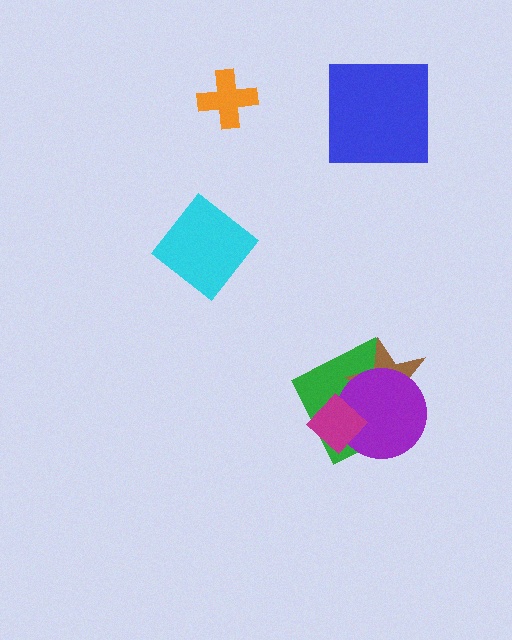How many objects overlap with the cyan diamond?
0 objects overlap with the cyan diamond.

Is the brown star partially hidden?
Yes, it is partially covered by another shape.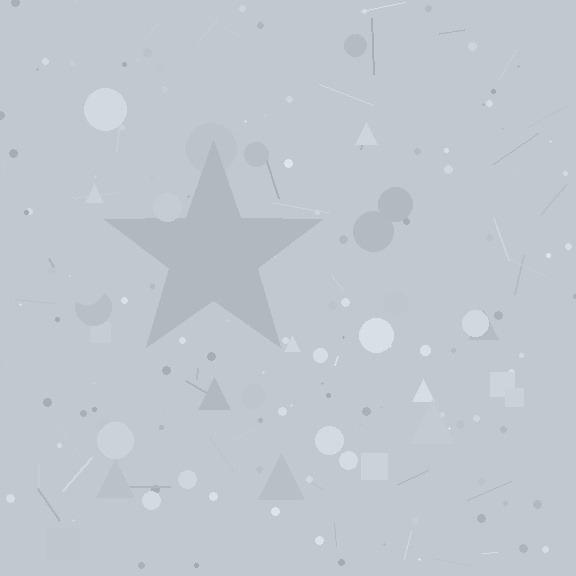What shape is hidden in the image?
A star is hidden in the image.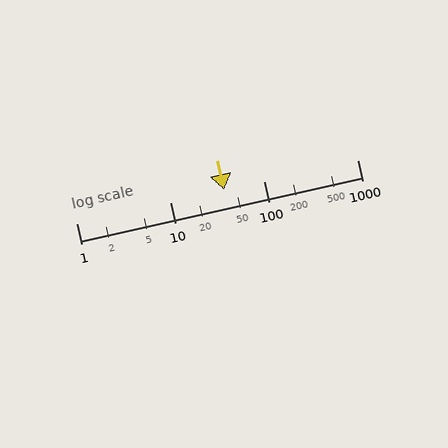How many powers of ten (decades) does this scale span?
The scale spans 3 decades, from 1 to 1000.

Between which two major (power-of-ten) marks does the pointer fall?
The pointer is between 10 and 100.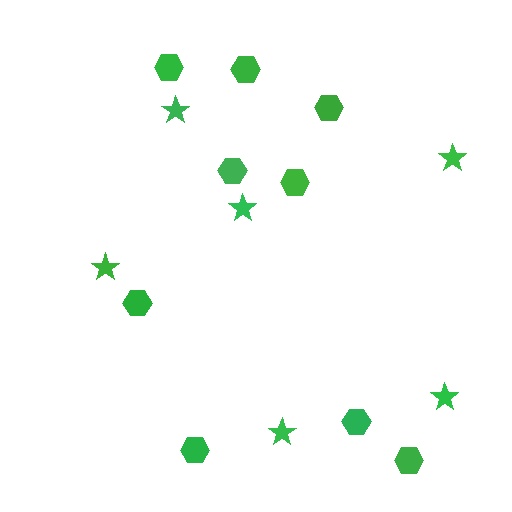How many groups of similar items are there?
There are 2 groups: one group of stars (6) and one group of hexagons (9).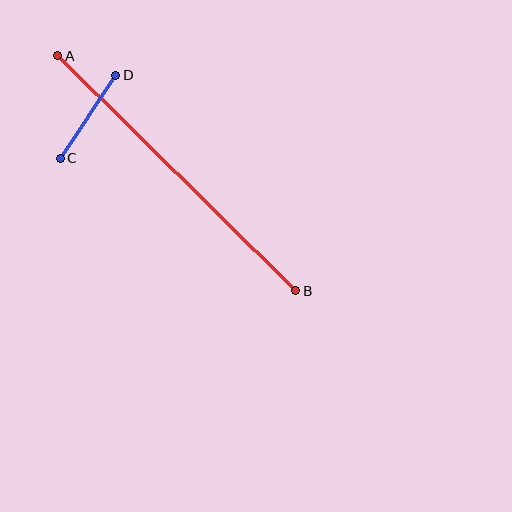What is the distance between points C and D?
The distance is approximately 100 pixels.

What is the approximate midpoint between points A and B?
The midpoint is at approximately (177, 173) pixels.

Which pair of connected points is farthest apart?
Points A and B are farthest apart.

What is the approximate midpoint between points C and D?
The midpoint is at approximately (88, 117) pixels.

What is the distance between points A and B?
The distance is approximately 335 pixels.